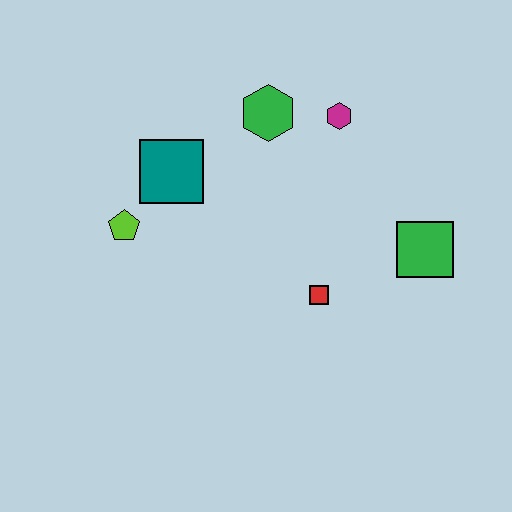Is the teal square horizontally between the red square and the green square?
No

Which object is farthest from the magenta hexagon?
The lime pentagon is farthest from the magenta hexagon.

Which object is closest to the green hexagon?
The magenta hexagon is closest to the green hexagon.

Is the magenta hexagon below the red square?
No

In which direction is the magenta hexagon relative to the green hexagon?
The magenta hexagon is to the right of the green hexagon.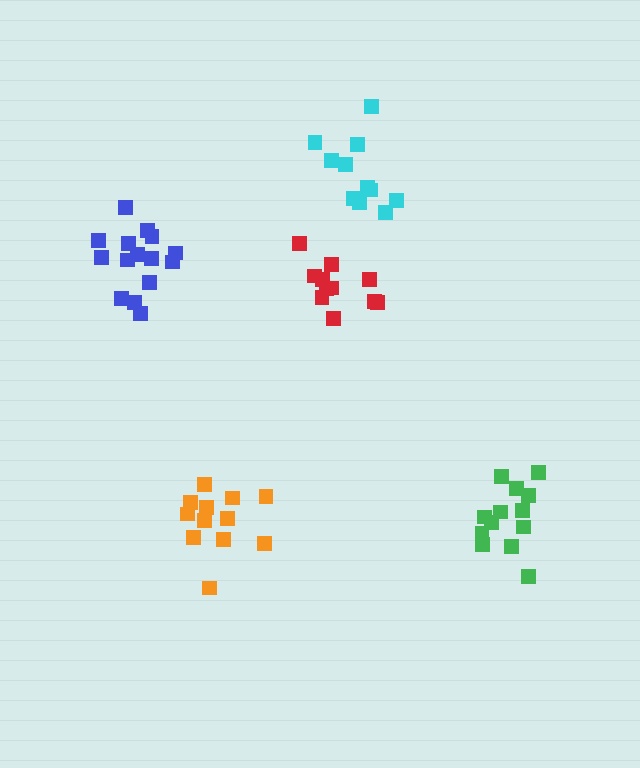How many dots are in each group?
Group 1: 12 dots, Group 2: 15 dots, Group 3: 11 dots, Group 4: 11 dots, Group 5: 13 dots (62 total).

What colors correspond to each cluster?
The clusters are colored: orange, blue, cyan, red, green.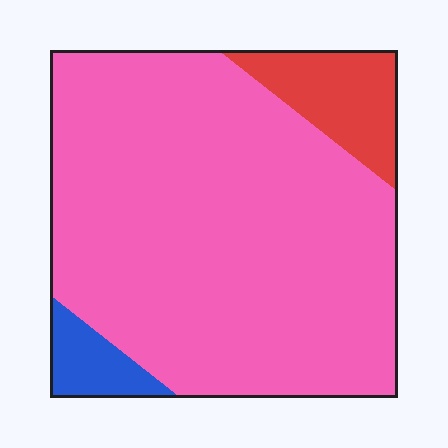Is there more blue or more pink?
Pink.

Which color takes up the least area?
Blue, at roughly 5%.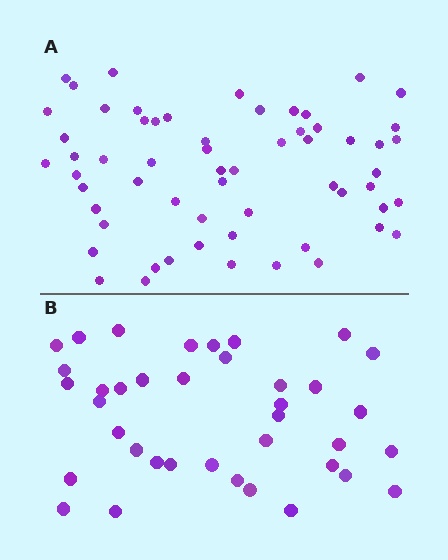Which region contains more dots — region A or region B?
Region A (the top region) has more dots.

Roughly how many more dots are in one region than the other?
Region A has approximately 20 more dots than region B.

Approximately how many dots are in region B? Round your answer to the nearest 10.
About 40 dots. (The exact count is 38, which rounds to 40.)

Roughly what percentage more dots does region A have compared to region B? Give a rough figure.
About 60% more.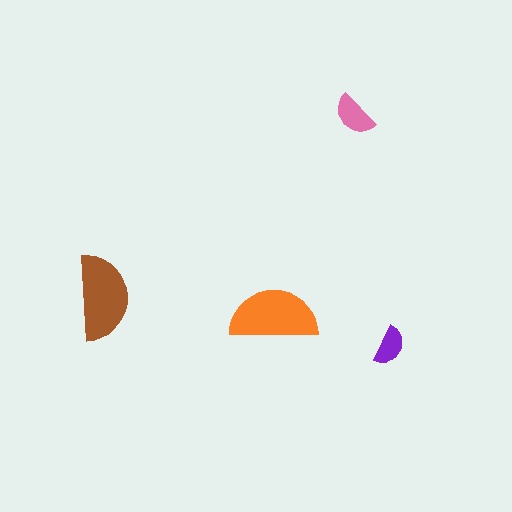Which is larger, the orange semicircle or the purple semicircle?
The orange one.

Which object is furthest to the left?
The brown semicircle is leftmost.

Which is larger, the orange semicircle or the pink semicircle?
The orange one.